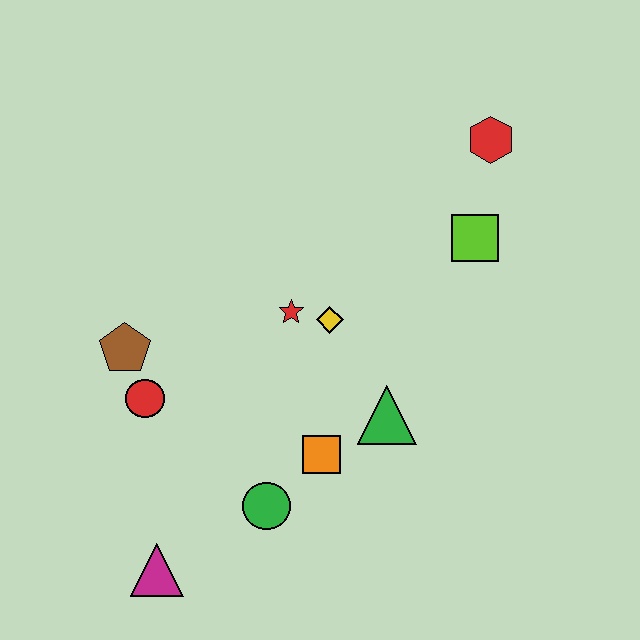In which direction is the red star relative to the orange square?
The red star is above the orange square.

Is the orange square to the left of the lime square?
Yes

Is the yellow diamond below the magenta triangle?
No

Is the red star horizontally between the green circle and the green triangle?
Yes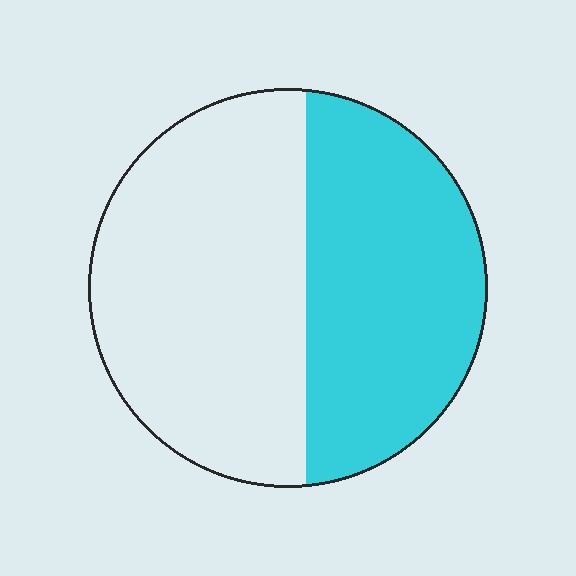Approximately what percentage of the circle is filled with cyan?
Approximately 45%.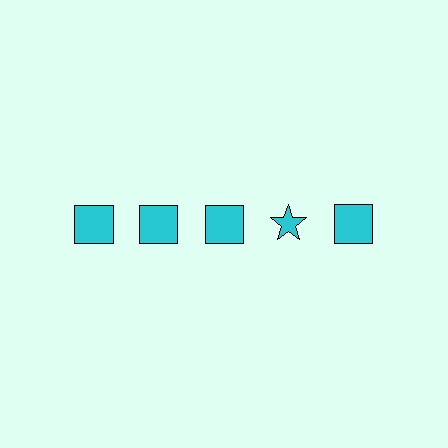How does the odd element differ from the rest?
It has a different shape: star instead of square.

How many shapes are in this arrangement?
There are 5 shapes arranged in a grid pattern.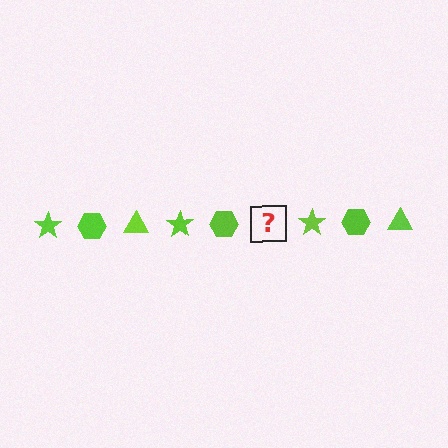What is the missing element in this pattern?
The missing element is a lime triangle.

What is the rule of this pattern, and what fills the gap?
The rule is that the pattern cycles through star, hexagon, triangle shapes in lime. The gap should be filled with a lime triangle.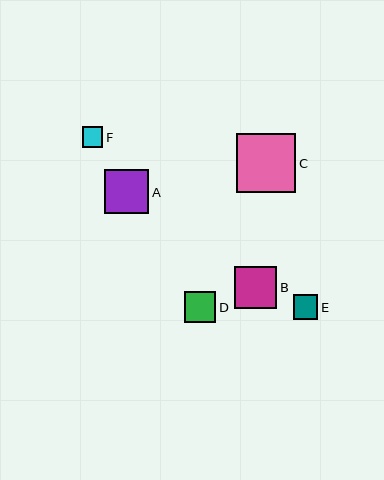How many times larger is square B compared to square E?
Square B is approximately 1.7 times the size of square E.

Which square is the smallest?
Square F is the smallest with a size of approximately 21 pixels.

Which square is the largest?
Square C is the largest with a size of approximately 60 pixels.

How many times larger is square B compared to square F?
Square B is approximately 2.0 times the size of square F.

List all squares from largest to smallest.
From largest to smallest: C, A, B, D, E, F.